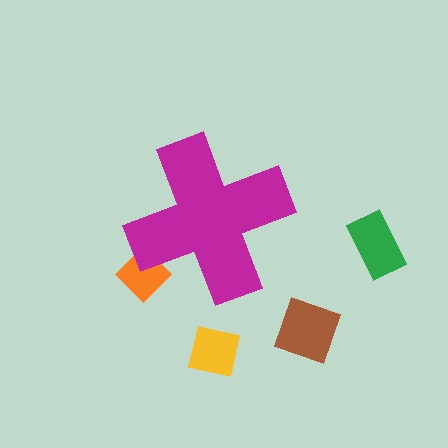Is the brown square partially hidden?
No, the brown square is fully visible.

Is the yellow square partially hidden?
No, the yellow square is fully visible.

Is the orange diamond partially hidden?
Yes, the orange diamond is partially hidden behind the magenta cross.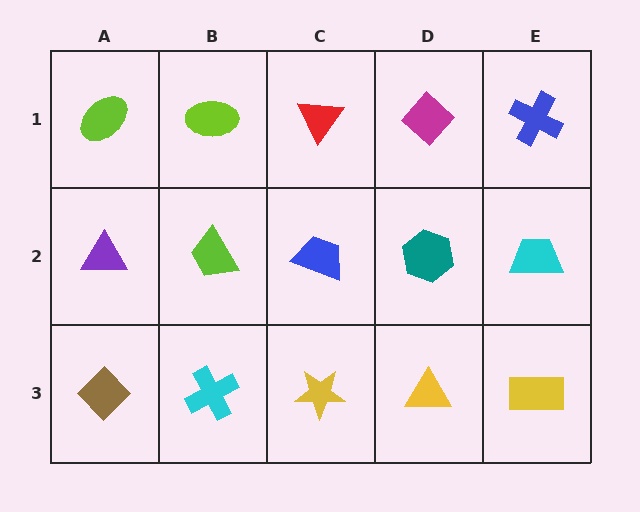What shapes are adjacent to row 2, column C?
A red triangle (row 1, column C), a yellow star (row 3, column C), a lime trapezoid (row 2, column B), a teal hexagon (row 2, column D).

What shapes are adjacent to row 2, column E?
A blue cross (row 1, column E), a yellow rectangle (row 3, column E), a teal hexagon (row 2, column D).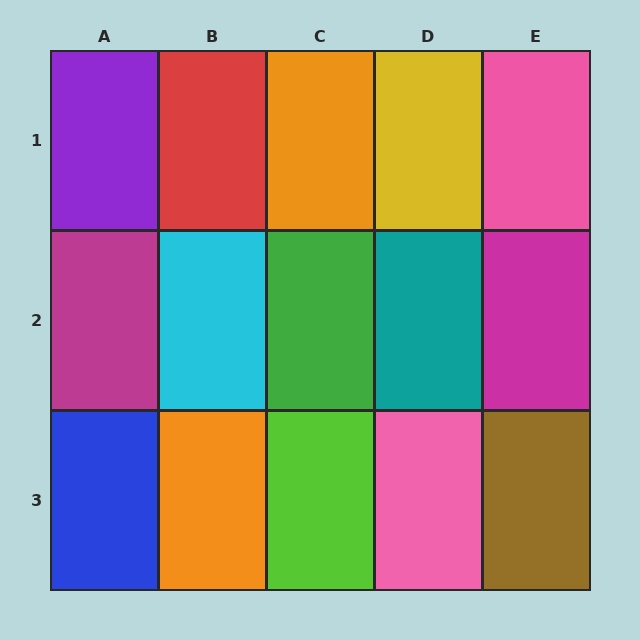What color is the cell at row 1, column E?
Pink.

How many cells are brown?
1 cell is brown.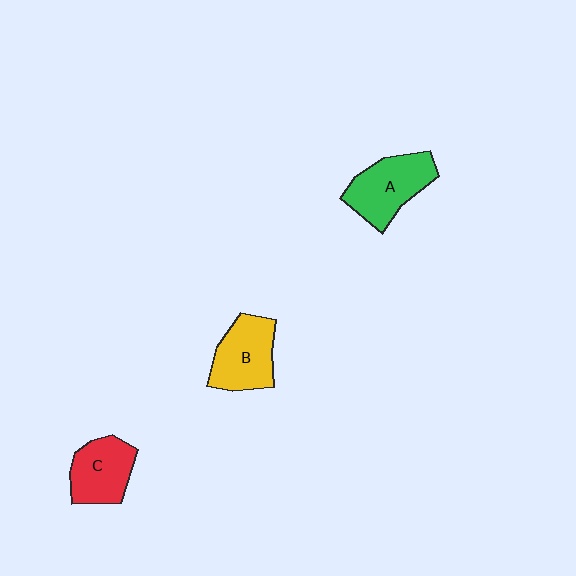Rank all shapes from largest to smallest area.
From largest to smallest: A (green), B (yellow), C (red).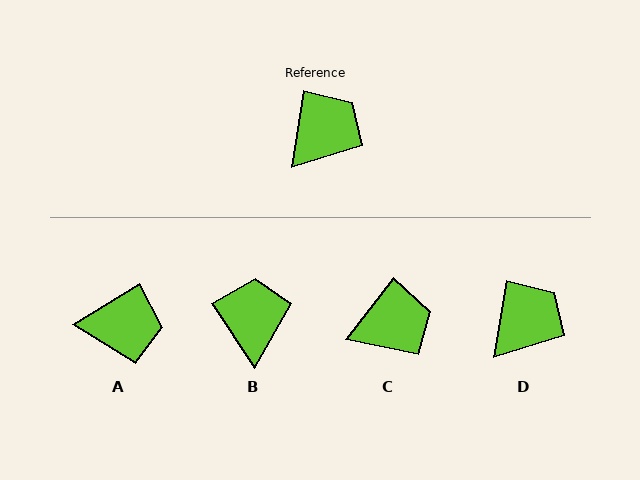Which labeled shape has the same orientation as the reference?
D.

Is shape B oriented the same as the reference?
No, it is off by about 43 degrees.